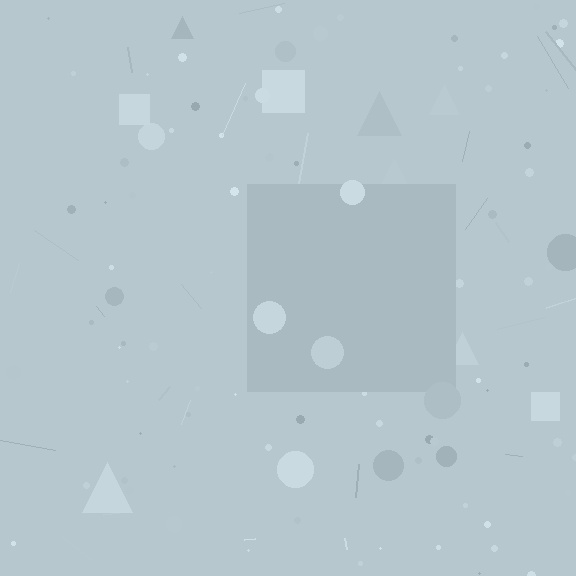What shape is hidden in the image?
A square is hidden in the image.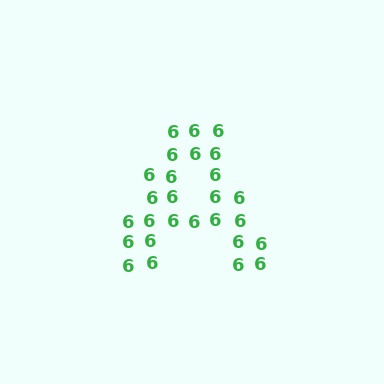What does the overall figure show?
The overall figure shows the letter A.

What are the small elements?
The small elements are digit 6's.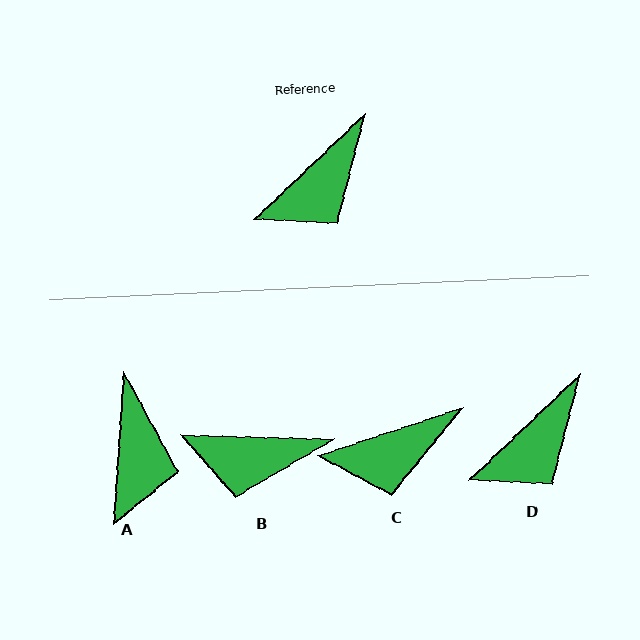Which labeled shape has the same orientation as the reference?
D.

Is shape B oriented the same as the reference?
No, it is off by about 45 degrees.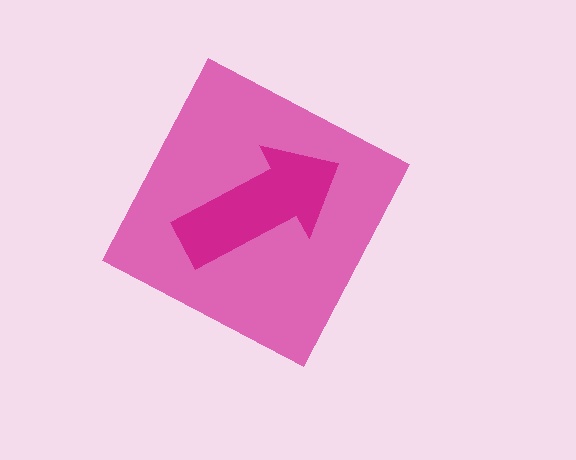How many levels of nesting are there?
2.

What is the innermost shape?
The magenta arrow.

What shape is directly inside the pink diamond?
The magenta arrow.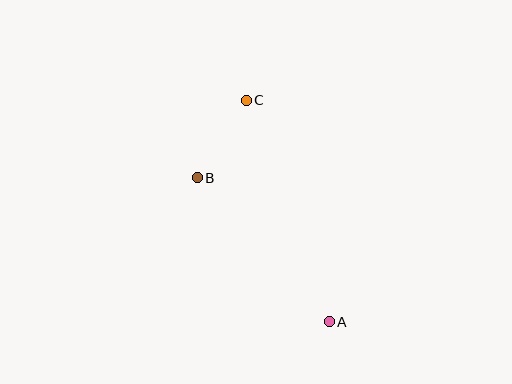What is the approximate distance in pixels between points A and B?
The distance between A and B is approximately 195 pixels.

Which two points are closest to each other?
Points B and C are closest to each other.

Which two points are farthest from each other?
Points A and C are farthest from each other.